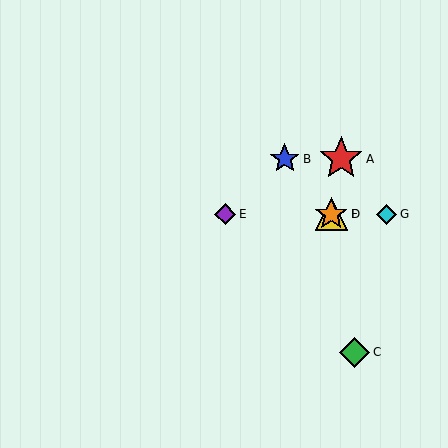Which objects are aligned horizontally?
Objects D, E, F, G are aligned horizontally.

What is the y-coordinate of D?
Object D is at y≈214.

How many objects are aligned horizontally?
4 objects (D, E, F, G) are aligned horizontally.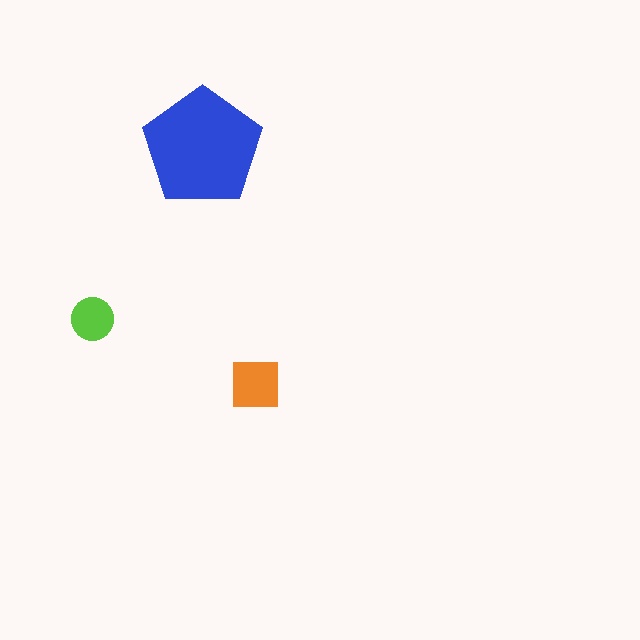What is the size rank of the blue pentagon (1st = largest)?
1st.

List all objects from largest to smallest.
The blue pentagon, the orange square, the lime circle.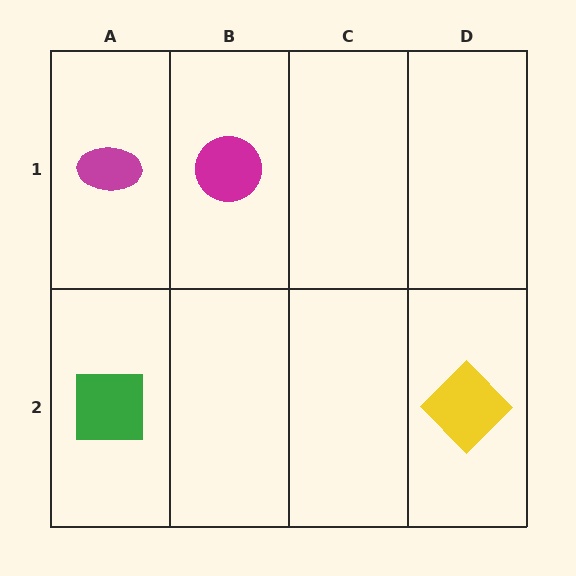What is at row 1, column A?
A magenta ellipse.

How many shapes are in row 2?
2 shapes.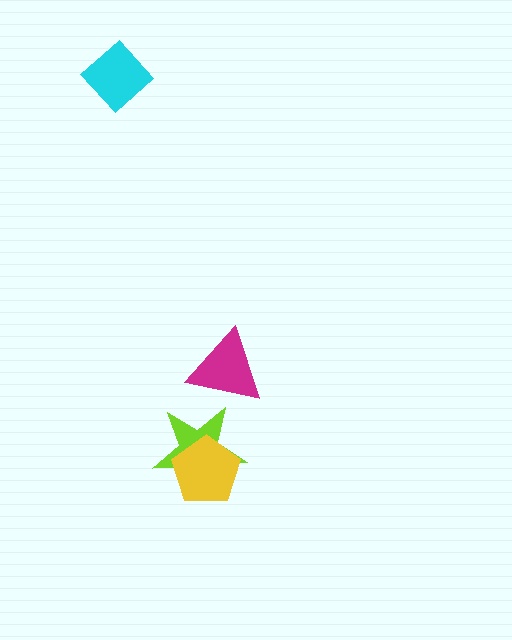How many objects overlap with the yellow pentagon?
1 object overlaps with the yellow pentagon.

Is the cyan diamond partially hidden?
No, no other shape covers it.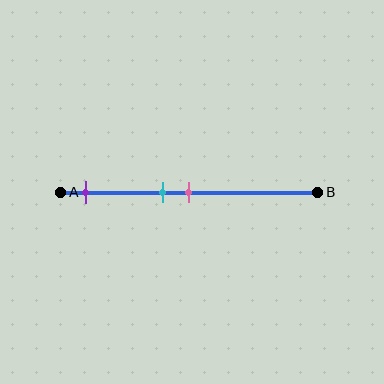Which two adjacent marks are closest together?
The cyan and pink marks are the closest adjacent pair.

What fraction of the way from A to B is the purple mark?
The purple mark is approximately 10% (0.1) of the way from A to B.